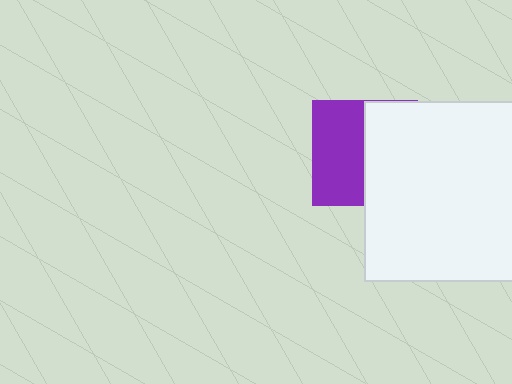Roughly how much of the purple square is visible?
About half of it is visible (roughly 50%).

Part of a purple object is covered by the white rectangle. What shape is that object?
It is a square.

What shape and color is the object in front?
The object in front is a white rectangle.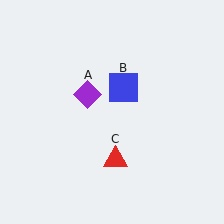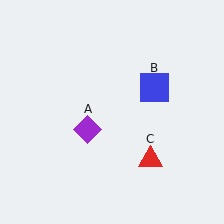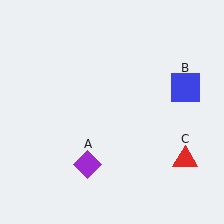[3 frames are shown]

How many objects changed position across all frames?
3 objects changed position: purple diamond (object A), blue square (object B), red triangle (object C).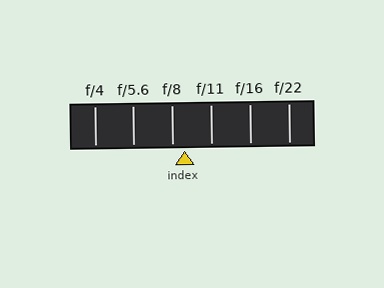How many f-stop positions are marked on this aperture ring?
There are 6 f-stop positions marked.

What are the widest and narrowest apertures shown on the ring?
The widest aperture shown is f/4 and the narrowest is f/22.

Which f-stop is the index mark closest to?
The index mark is closest to f/8.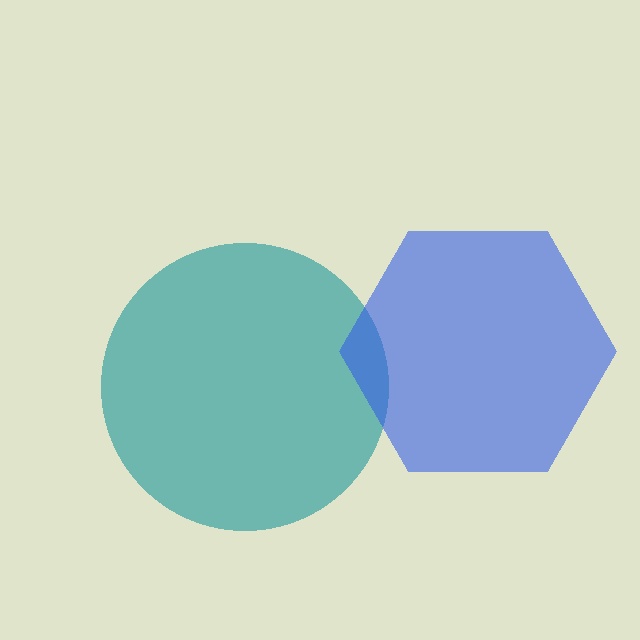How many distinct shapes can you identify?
There are 2 distinct shapes: a teal circle, a blue hexagon.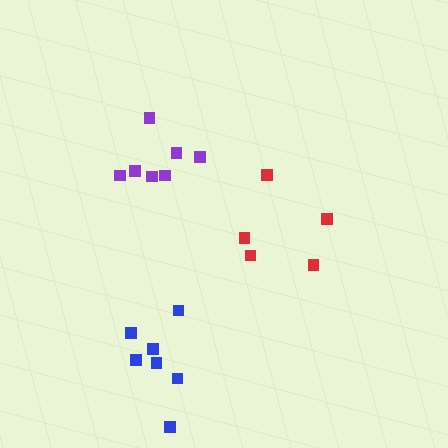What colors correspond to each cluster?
The clusters are colored: red, purple, blue.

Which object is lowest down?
The blue cluster is bottommost.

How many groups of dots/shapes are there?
There are 3 groups.